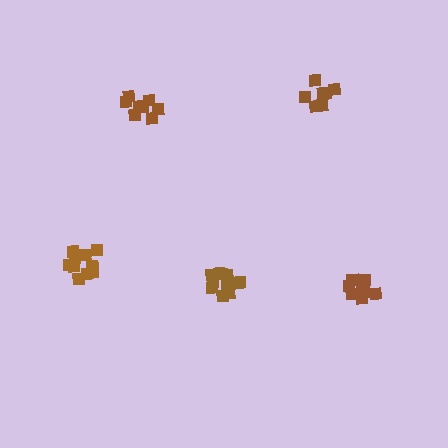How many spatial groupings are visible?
There are 5 spatial groupings.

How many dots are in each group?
Group 1: 9 dots, Group 2: 8 dots, Group 3: 12 dots, Group 4: 12 dots, Group 5: 9 dots (50 total).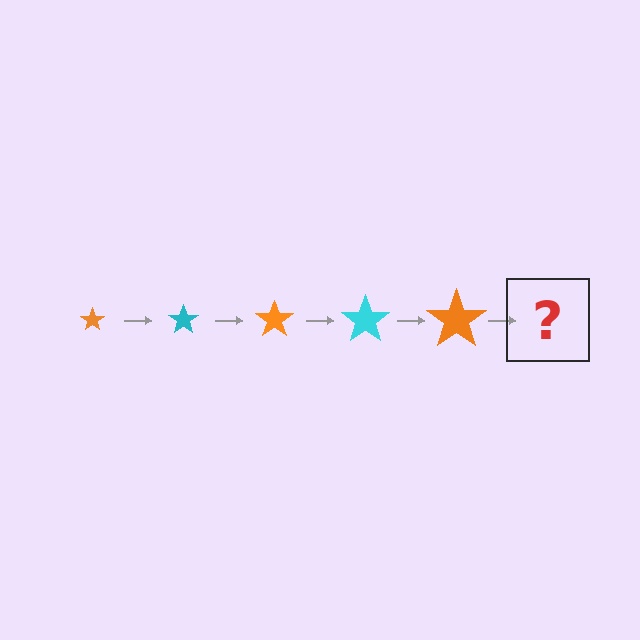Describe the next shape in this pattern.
It should be a cyan star, larger than the previous one.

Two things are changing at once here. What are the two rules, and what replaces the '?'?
The two rules are that the star grows larger each step and the color cycles through orange and cyan. The '?' should be a cyan star, larger than the previous one.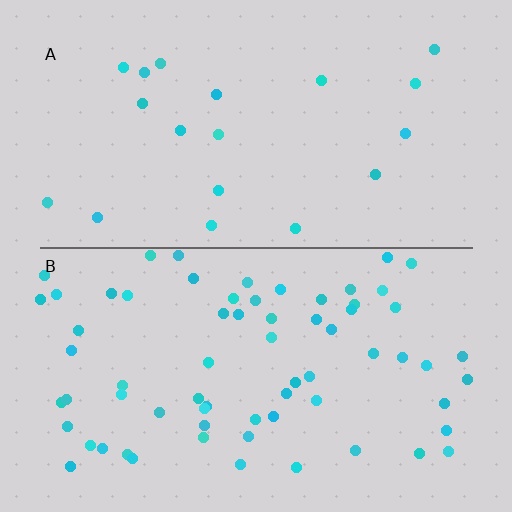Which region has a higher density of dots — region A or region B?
B (the bottom).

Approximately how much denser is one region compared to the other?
Approximately 3.5× — region B over region A.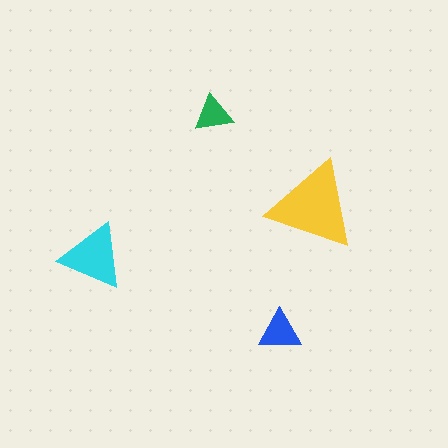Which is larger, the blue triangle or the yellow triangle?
The yellow one.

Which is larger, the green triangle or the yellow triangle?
The yellow one.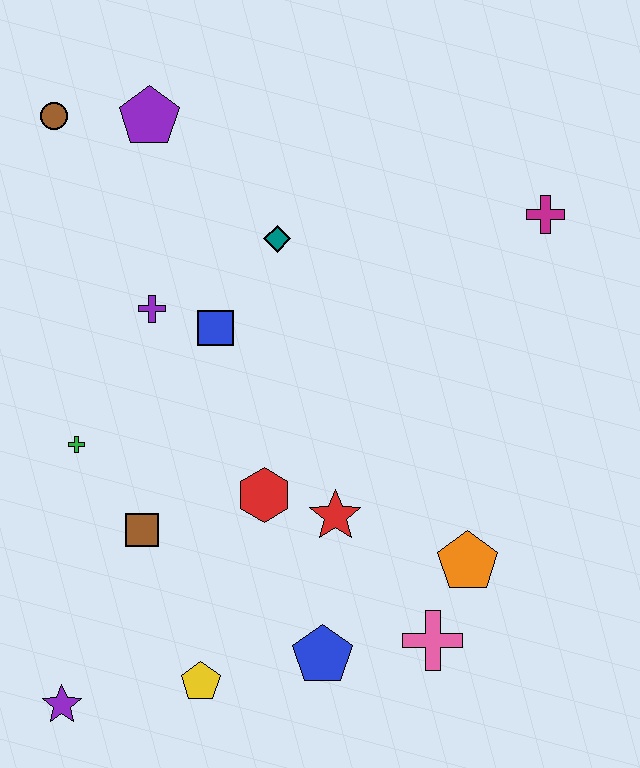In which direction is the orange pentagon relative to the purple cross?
The orange pentagon is to the right of the purple cross.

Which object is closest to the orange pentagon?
The pink cross is closest to the orange pentagon.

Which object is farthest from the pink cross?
The brown circle is farthest from the pink cross.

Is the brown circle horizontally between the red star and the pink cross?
No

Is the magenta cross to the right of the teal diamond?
Yes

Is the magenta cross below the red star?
No